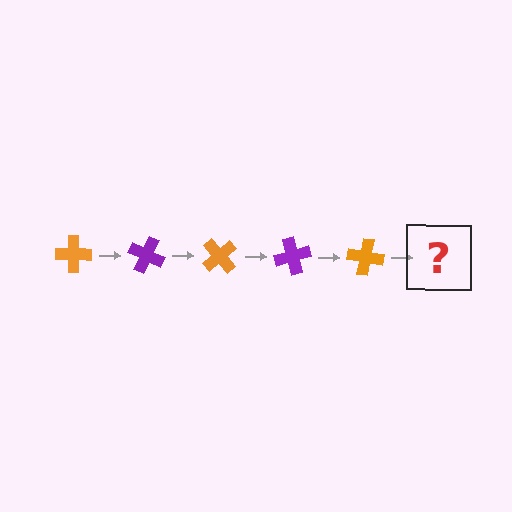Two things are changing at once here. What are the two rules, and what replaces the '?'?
The two rules are that it rotates 25 degrees each step and the color cycles through orange and purple. The '?' should be a purple cross, rotated 125 degrees from the start.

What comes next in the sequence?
The next element should be a purple cross, rotated 125 degrees from the start.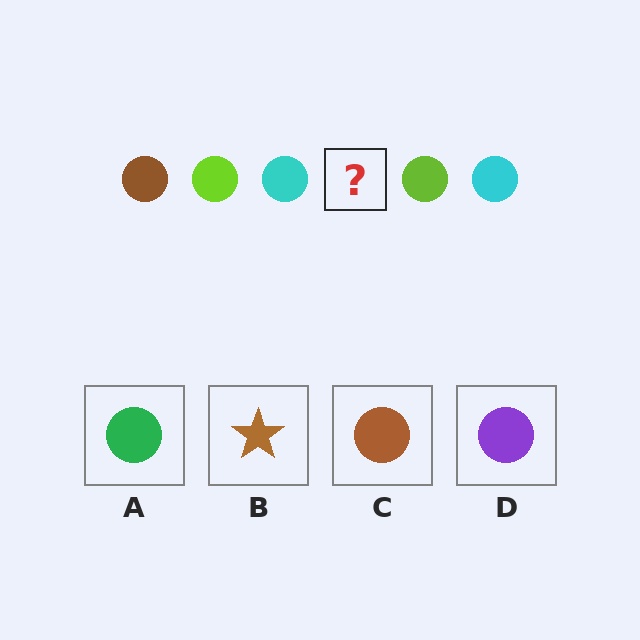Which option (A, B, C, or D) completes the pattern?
C.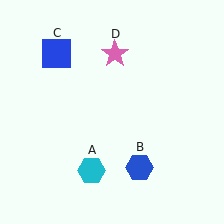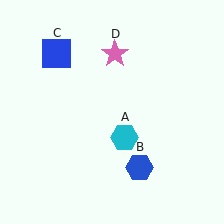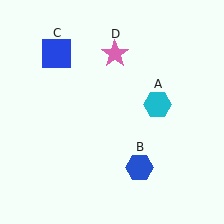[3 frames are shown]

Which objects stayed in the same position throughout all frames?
Blue hexagon (object B) and blue square (object C) and pink star (object D) remained stationary.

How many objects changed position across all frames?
1 object changed position: cyan hexagon (object A).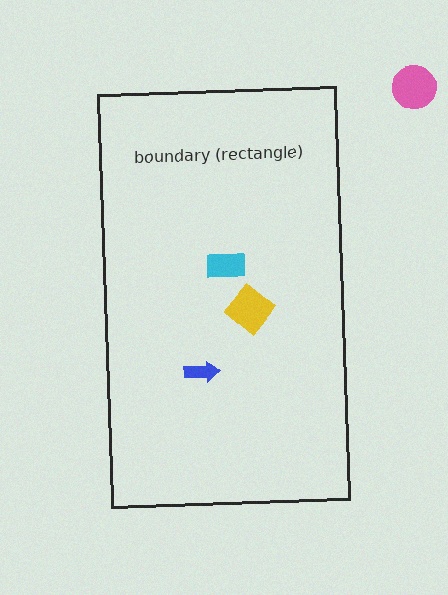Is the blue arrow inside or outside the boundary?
Inside.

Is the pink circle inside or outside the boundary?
Outside.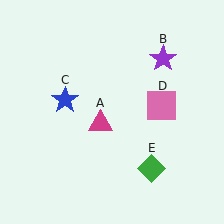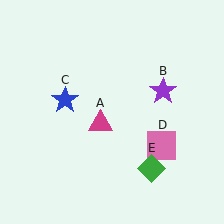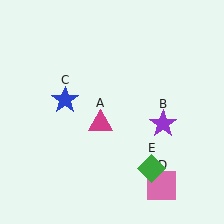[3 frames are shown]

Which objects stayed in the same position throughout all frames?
Magenta triangle (object A) and blue star (object C) and green diamond (object E) remained stationary.